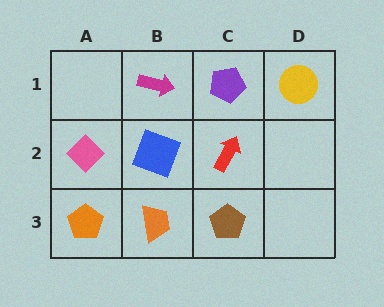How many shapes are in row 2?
3 shapes.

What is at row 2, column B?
A blue square.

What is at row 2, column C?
A red arrow.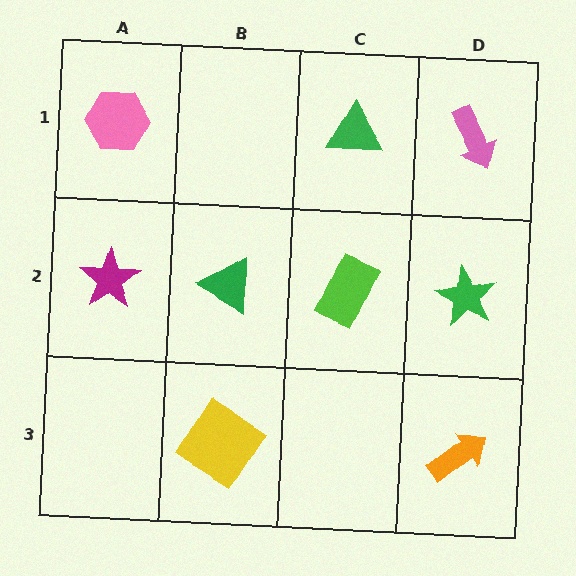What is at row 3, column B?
A yellow diamond.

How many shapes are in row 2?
4 shapes.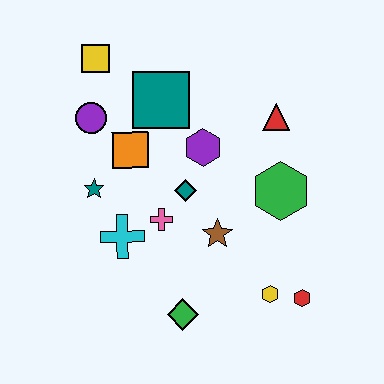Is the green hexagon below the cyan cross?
No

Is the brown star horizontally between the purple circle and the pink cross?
No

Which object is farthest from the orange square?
The red hexagon is farthest from the orange square.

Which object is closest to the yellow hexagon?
The red hexagon is closest to the yellow hexagon.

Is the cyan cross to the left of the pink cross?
Yes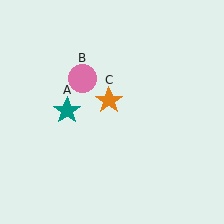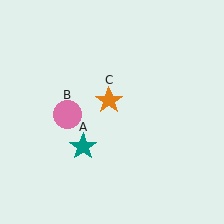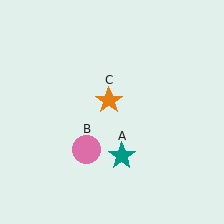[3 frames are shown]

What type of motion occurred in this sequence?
The teal star (object A), pink circle (object B) rotated counterclockwise around the center of the scene.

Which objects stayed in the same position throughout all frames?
Orange star (object C) remained stationary.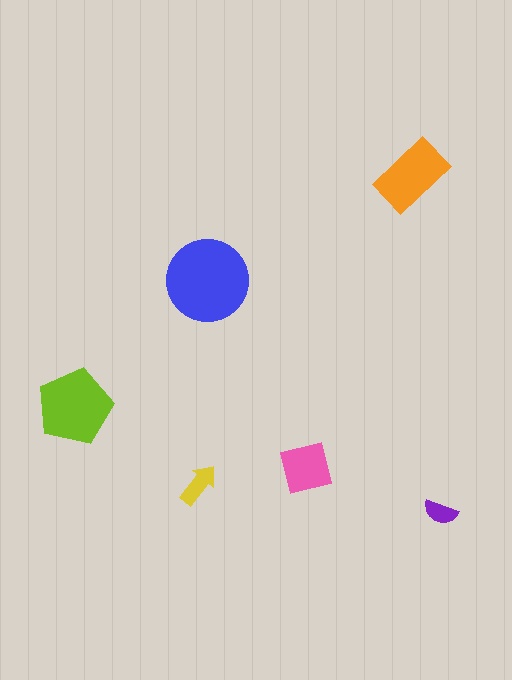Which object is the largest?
The blue circle.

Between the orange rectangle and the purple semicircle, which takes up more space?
The orange rectangle.